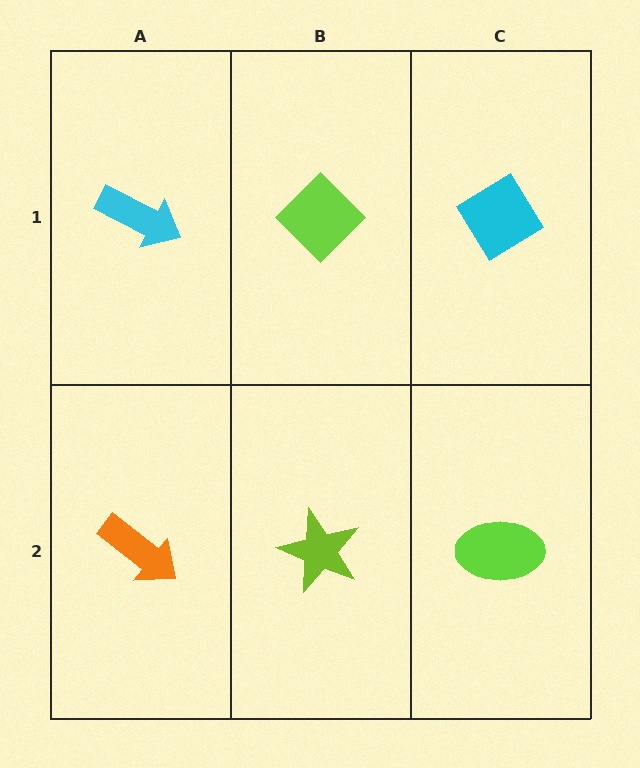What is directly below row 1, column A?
An orange arrow.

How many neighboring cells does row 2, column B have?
3.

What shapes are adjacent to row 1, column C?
A lime ellipse (row 2, column C), a lime diamond (row 1, column B).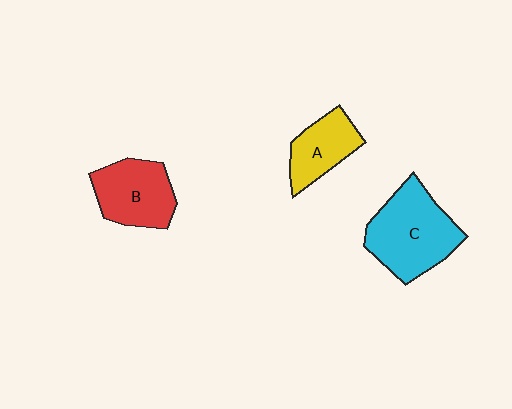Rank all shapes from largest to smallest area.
From largest to smallest: C (cyan), B (red), A (yellow).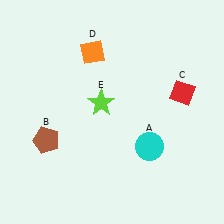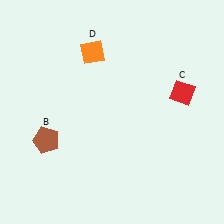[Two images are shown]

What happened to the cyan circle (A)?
The cyan circle (A) was removed in Image 2. It was in the bottom-right area of Image 1.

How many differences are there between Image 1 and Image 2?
There are 2 differences between the two images.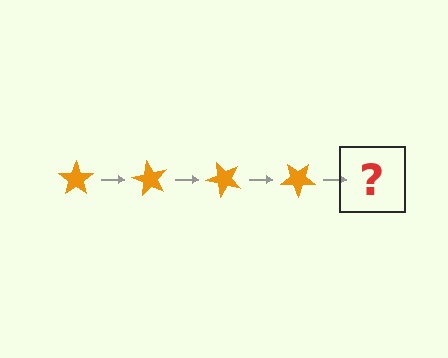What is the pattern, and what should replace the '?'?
The pattern is that the star rotates 60 degrees each step. The '?' should be an orange star rotated 240 degrees.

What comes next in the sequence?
The next element should be an orange star rotated 240 degrees.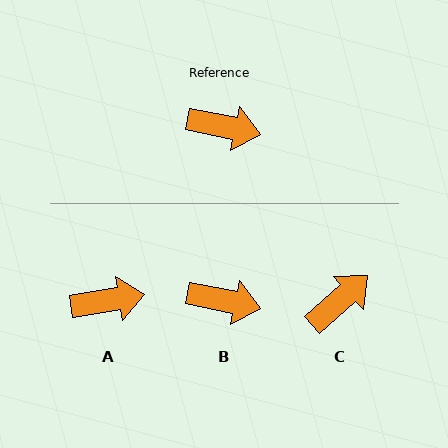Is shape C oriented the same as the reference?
No, it is off by about 53 degrees.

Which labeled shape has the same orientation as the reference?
B.